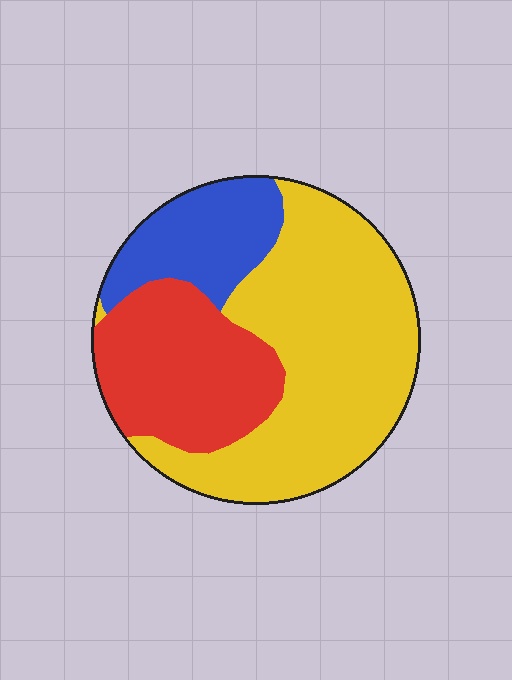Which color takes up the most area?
Yellow, at roughly 55%.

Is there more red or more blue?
Red.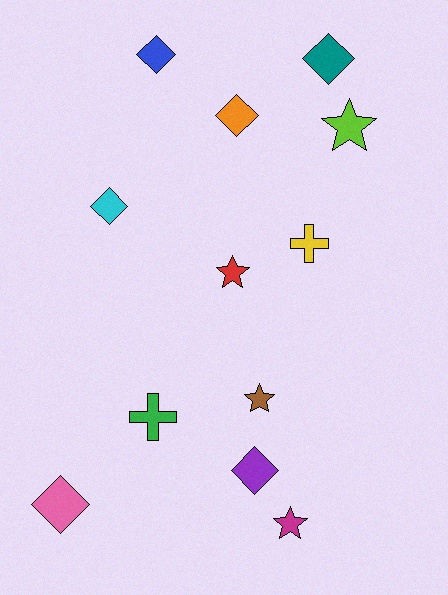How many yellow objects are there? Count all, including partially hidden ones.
There is 1 yellow object.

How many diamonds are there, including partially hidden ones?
There are 6 diamonds.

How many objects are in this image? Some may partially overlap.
There are 12 objects.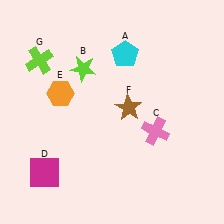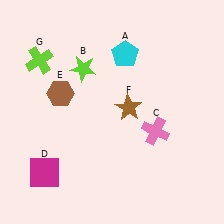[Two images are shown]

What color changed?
The hexagon (E) changed from orange in Image 1 to brown in Image 2.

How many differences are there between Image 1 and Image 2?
There is 1 difference between the two images.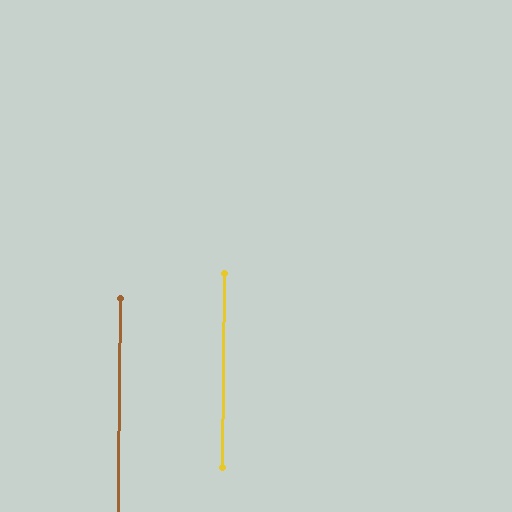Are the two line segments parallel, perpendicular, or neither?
Parallel — their directions differ by only 0.1°.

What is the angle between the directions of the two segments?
Approximately 0 degrees.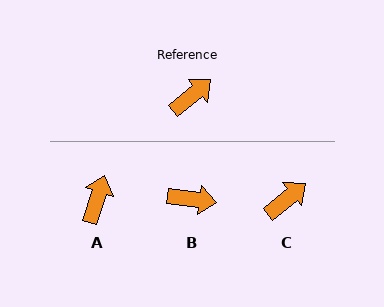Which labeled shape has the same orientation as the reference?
C.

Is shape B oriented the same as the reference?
No, it is off by about 47 degrees.